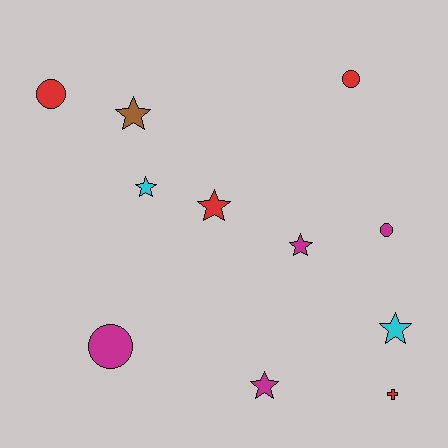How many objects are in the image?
There are 11 objects.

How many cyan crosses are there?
There are no cyan crosses.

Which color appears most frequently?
Red, with 4 objects.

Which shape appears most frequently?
Star, with 6 objects.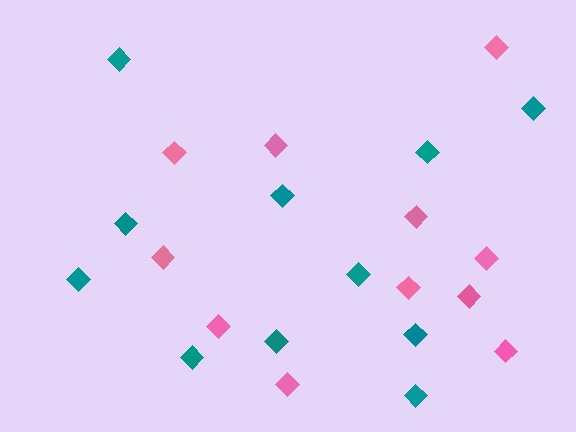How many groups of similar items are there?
There are 2 groups: one group of pink diamonds (11) and one group of teal diamonds (11).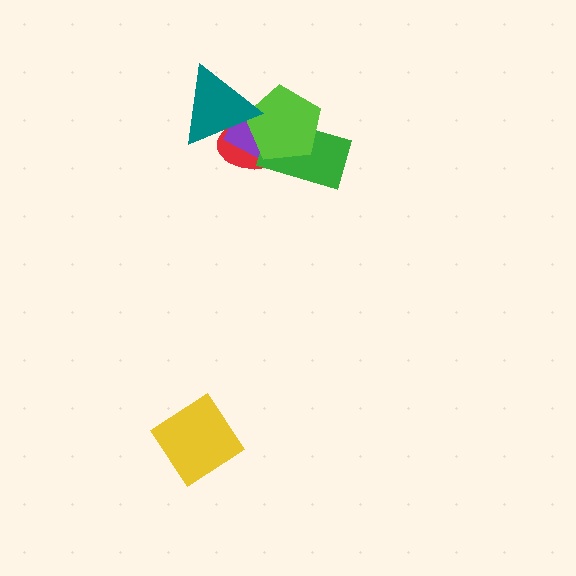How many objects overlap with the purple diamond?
4 objects overlap with the purple diamond.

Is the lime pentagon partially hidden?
Yes, it is partially covered by another shape.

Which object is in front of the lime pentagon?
The teal triangle is in front of the lime pentagon.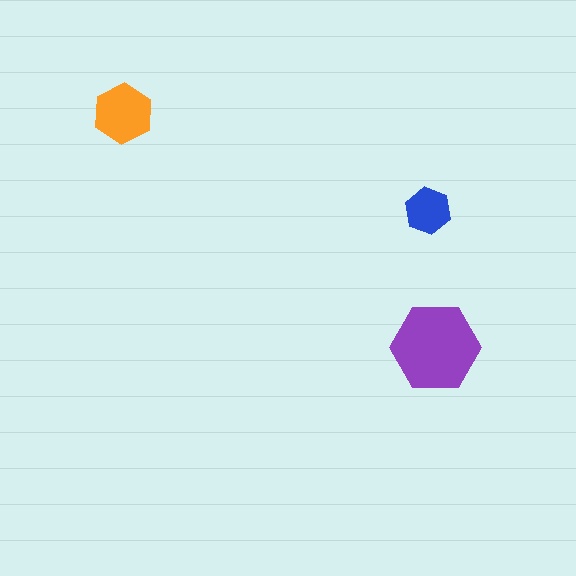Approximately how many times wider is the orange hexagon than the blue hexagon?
About 1.5 times wider.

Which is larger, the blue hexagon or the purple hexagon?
The purple one.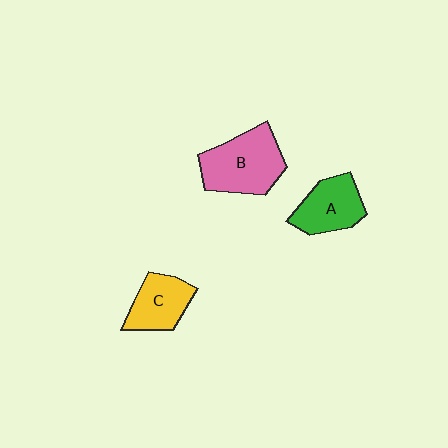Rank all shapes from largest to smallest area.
From largest to smallest: B (pink), A (green), C (yellow).